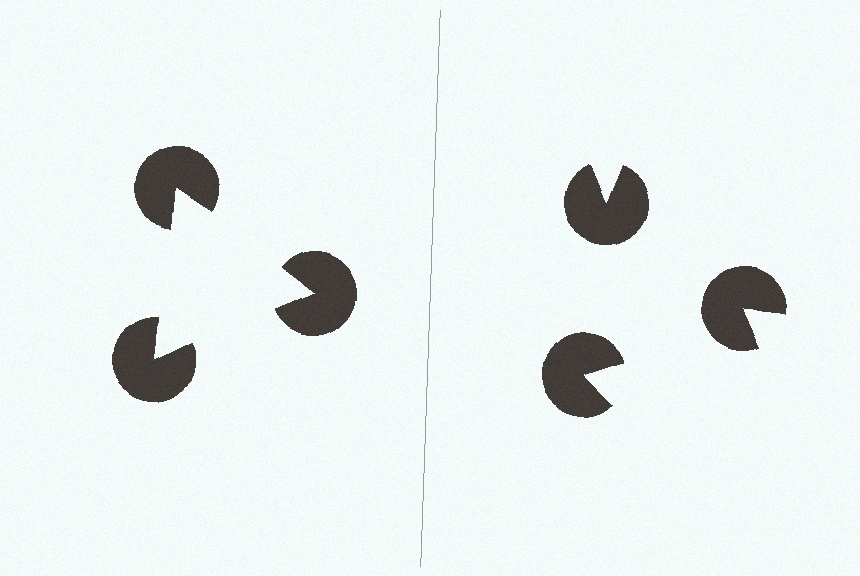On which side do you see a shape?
An illusory triangle appears on the left side. On the right side the wedge cuts are rotated, so no coherent shape forms.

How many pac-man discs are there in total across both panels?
6 — 3 on each side.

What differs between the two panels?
The pac-man discs are positioned identically on both sides; only the wedge orientations differ. On the left they align to a triangle; on the right they are misaligned.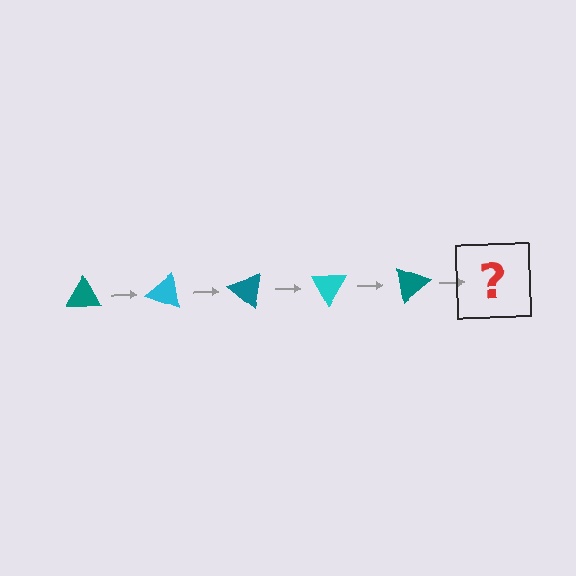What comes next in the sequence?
The next element should be a cyan triangle, rotated 100 degrees from the start.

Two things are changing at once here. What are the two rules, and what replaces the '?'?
The two rules are that it rotates 20 degrees each step and the color cycles through teal and cyan. The '?' should be a cyan triangle, rotated 100 degrees from the start.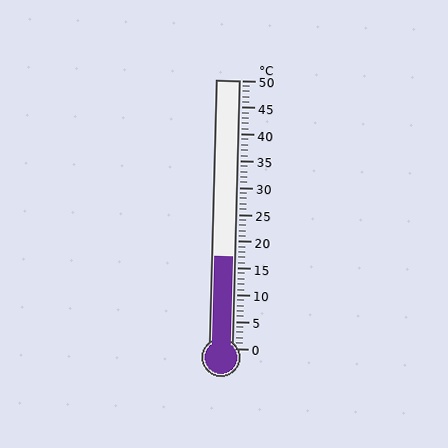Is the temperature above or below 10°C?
The temperature is above 10°C.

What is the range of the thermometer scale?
The thermometer scale ranges from 0°C to 50°C.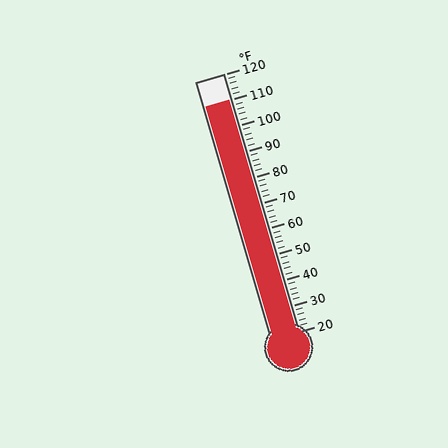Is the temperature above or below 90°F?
The temperature is above 90°F.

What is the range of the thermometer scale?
The thermometer scale ranges from 20°F to 120°F.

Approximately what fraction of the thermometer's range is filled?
The thermometer is filled to approximately 90% of its range.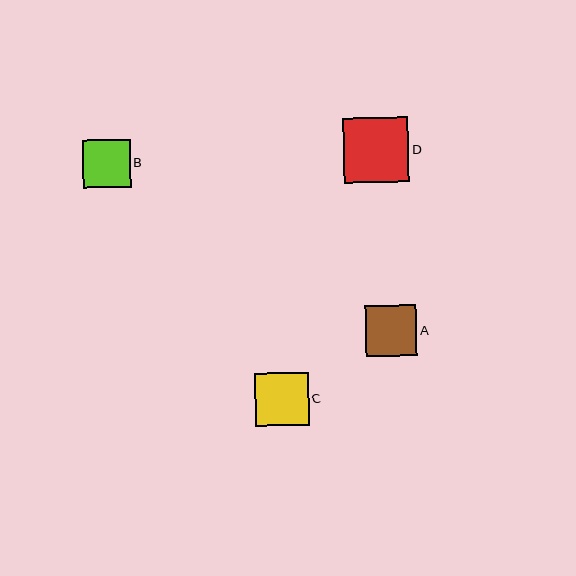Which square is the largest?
Square D is the largest with a size of approximately 65 pixels.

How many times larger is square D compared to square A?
Square D is approximately 1.3 times the size of square A.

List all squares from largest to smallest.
From largest to smallest: D, C, A, B.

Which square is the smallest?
Square B is the smallest with a size of approximately 48 pixels.